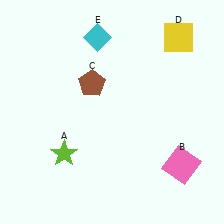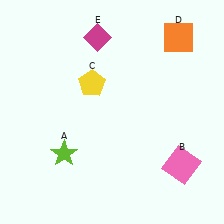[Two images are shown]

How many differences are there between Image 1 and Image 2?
There are 3 differences between the two images.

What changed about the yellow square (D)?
In Image 1, D is yellow. In Image 2, it changed to orange.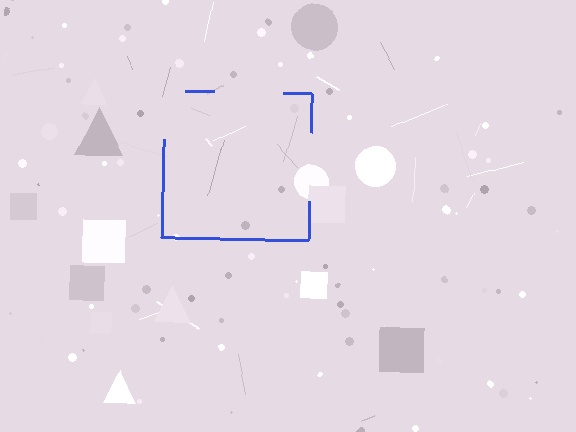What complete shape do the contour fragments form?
The contour fragments form a square.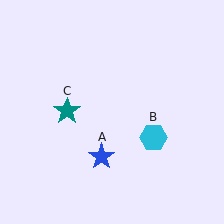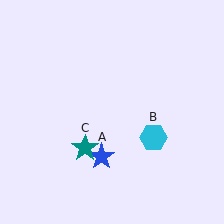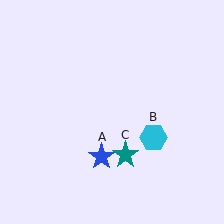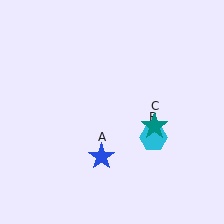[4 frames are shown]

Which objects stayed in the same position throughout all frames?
Blue star (object A) and cyan hexagon (object B) remained stationary.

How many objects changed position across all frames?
1 object changed position: teal star (object C).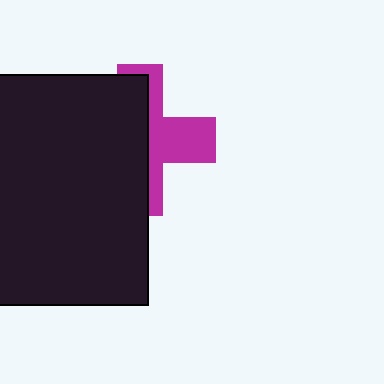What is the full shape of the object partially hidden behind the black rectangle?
The partially hidden object is a magenta cross.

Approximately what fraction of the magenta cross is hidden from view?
Roughly 59% of the magenta cross is hidden behind the black rectangle.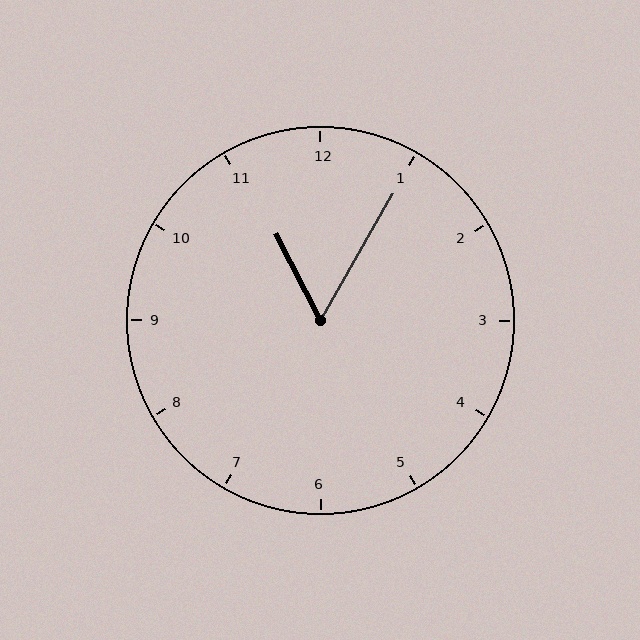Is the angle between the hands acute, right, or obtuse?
It is acute.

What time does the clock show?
11:05.